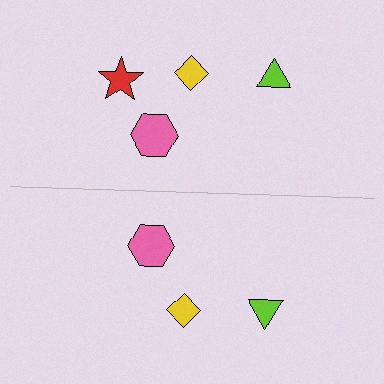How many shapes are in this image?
There are 7 shapes in this image.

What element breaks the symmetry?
A red star is missing from the bottom side.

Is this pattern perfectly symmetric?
No, the pattern is not perfectly symmetric. A red star is missing from the bottom side.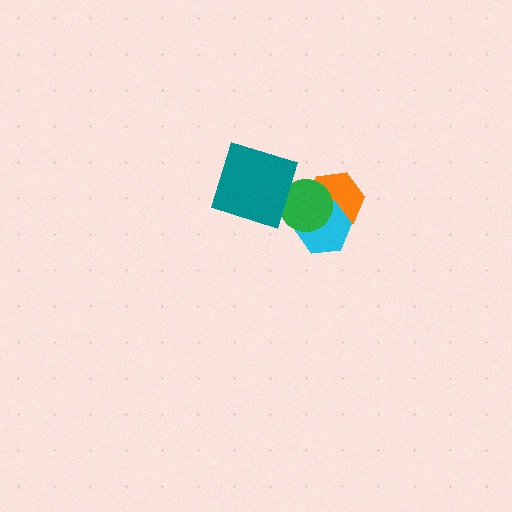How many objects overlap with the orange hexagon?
2 objects overlap with the orange hexagon.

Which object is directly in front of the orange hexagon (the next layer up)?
The cyan hexagon is directly in front of the orange hexagon.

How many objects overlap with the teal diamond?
1 object overlaps with the teal diamond.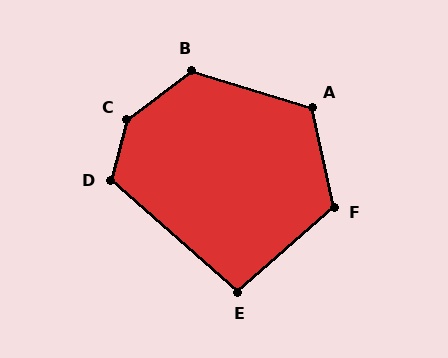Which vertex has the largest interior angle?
C, at approximately 143 degrees.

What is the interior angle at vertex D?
Approximately 116 degrees (obtuse).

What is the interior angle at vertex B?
Approximately 125 degrees (obtuse).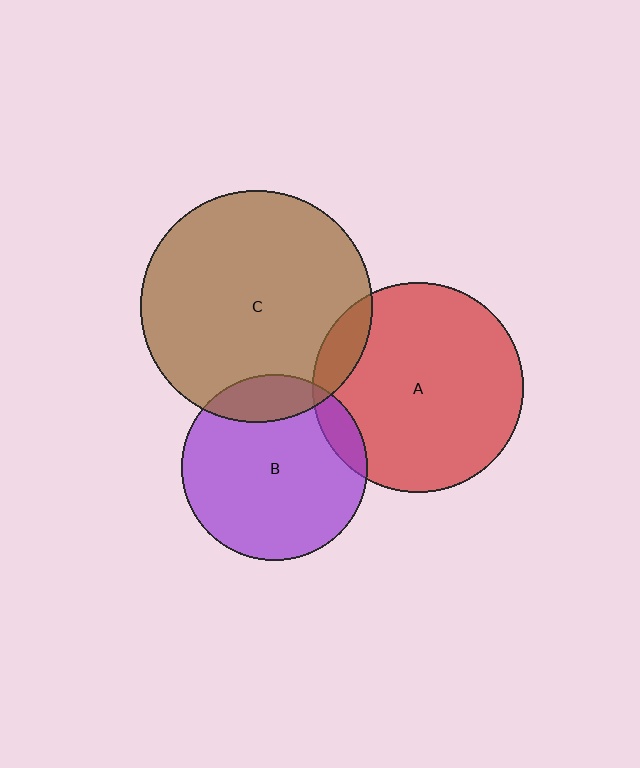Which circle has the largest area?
Circle C (brown).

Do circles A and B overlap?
Yes.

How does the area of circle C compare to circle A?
Approximately 1.2 times.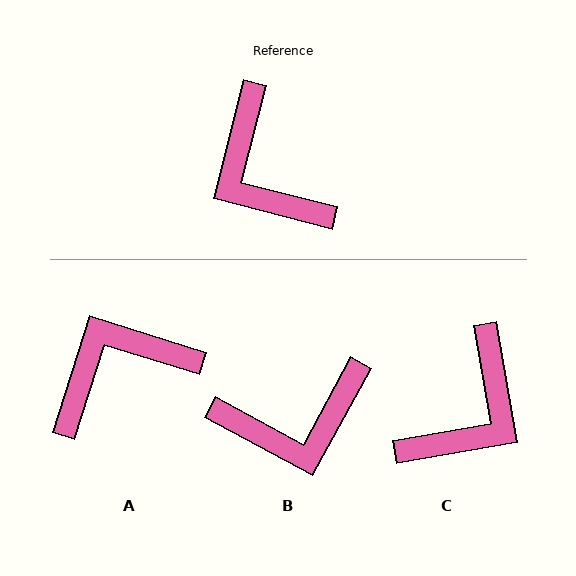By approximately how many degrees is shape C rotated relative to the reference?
Approximately 114 degrees counter-clockwise.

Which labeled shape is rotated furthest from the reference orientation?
C, about 114 degrees away.